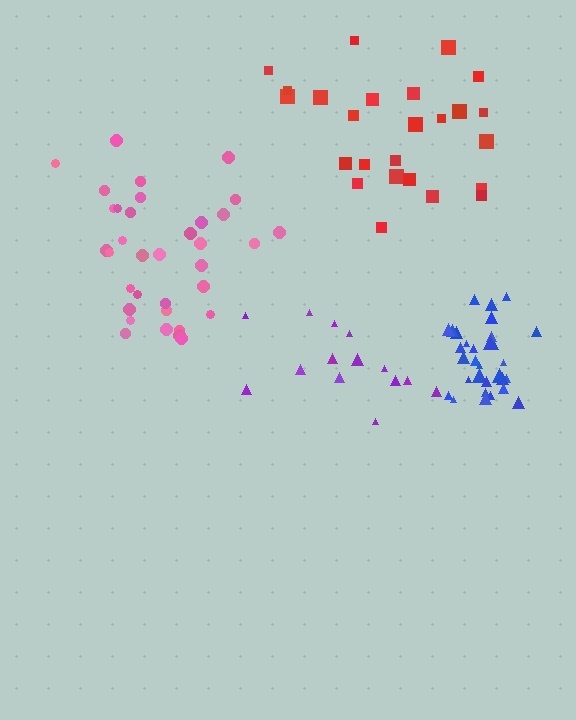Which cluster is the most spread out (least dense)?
Purple.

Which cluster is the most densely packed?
Blue.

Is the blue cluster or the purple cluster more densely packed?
Blue.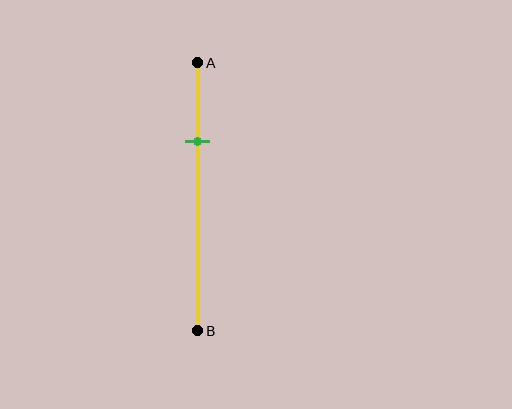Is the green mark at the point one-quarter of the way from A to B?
No, the mark is at about 30% from A, not at the 25% one-quarter point.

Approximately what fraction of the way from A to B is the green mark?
The green mark is approximately 30% of the way from A to B.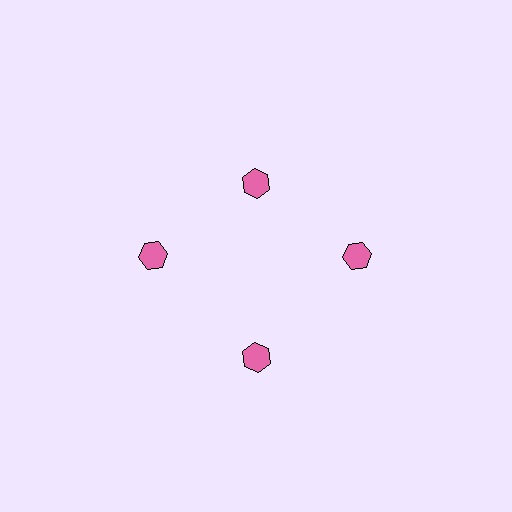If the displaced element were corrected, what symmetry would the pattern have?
It would have 4-fold rotational symmetry — the pattern would map onto itself every 90 degrees.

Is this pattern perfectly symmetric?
No. The 4 pink hexagons are arranged in a ring, but one element near the 12 o'clock position is pulled inward toward the center, breaking the 4-fold rotational symmetry.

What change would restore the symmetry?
The symmetry would be restored by moving it outward, back onto the ring so that all 4 hexagons sit at equal angles and equal distance from the center.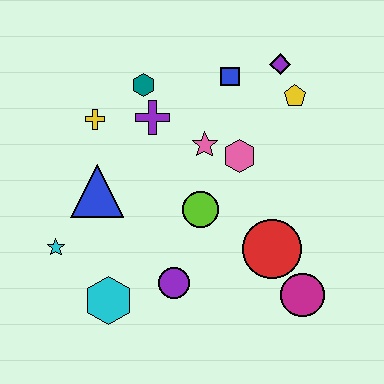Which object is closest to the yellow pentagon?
The purple diamond is closest to the yellow pentagon.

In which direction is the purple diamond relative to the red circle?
The purple diamond is above the red circle.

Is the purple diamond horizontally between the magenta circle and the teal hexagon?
Yes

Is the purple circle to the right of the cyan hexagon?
Yes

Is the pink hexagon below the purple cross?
Yes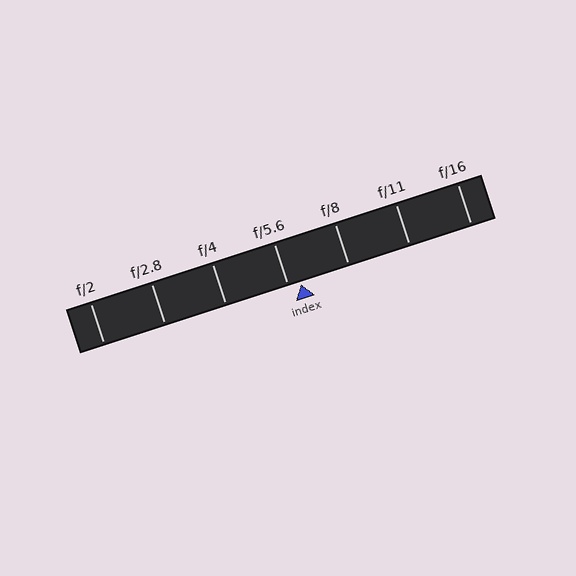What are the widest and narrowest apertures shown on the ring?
The widest aperture shown is f/2 and the narrowest is f/16.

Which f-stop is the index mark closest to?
The index mark is closest to f/5.6.